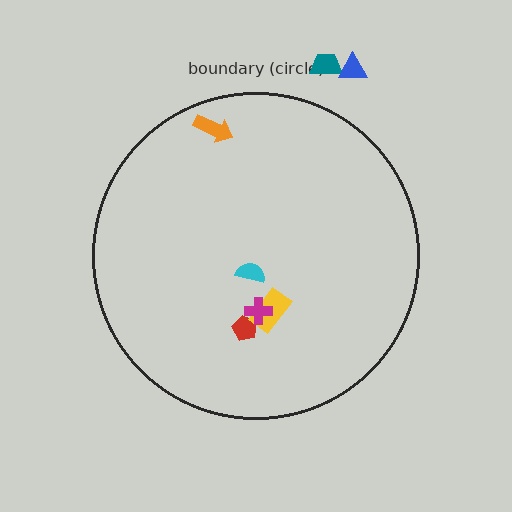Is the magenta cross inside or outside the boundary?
Inside.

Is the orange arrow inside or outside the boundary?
Inside.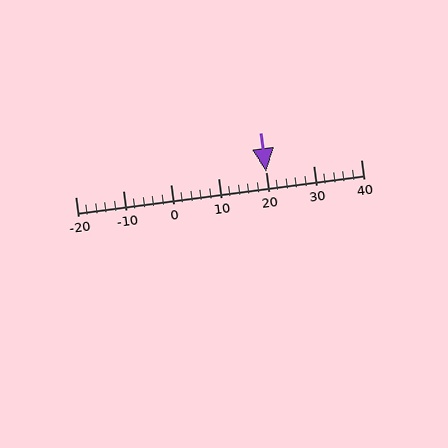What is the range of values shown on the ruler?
The ruler shows values from -20 to 40.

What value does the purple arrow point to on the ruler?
The purple arrow points to approximately 20.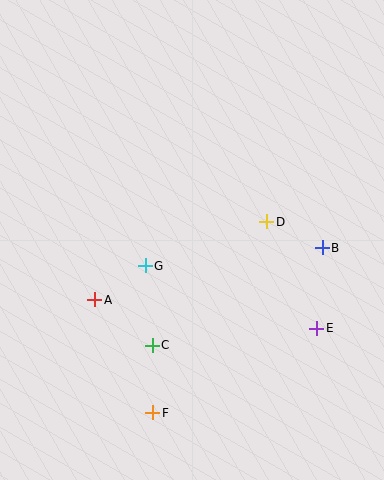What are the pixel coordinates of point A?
Point A is at (95, 300).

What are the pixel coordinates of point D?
Point D is at (267, 222).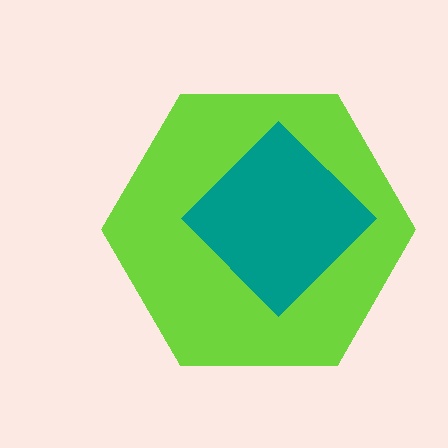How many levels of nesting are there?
2.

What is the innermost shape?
The teal diamond.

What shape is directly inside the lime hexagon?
The teal diamond.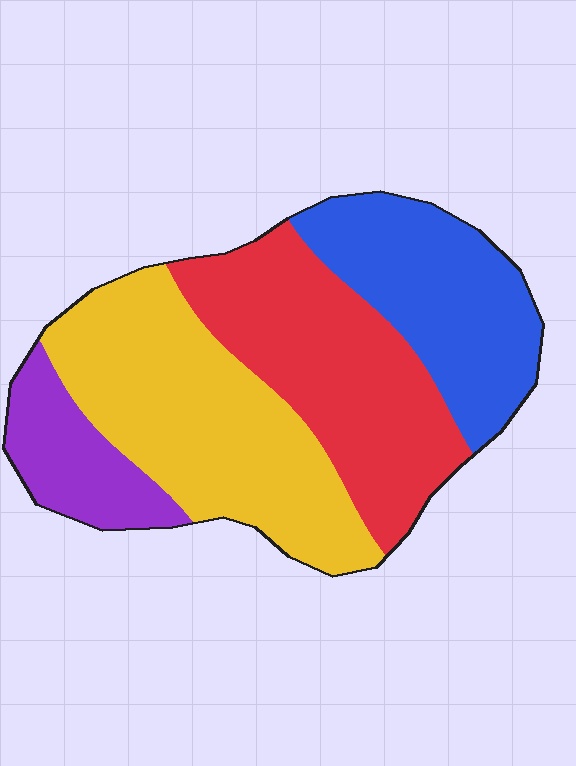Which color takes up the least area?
Purple, at roughly 10%.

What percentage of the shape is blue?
Blue takes up less than a quarter of the shape.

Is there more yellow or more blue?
Yellow.